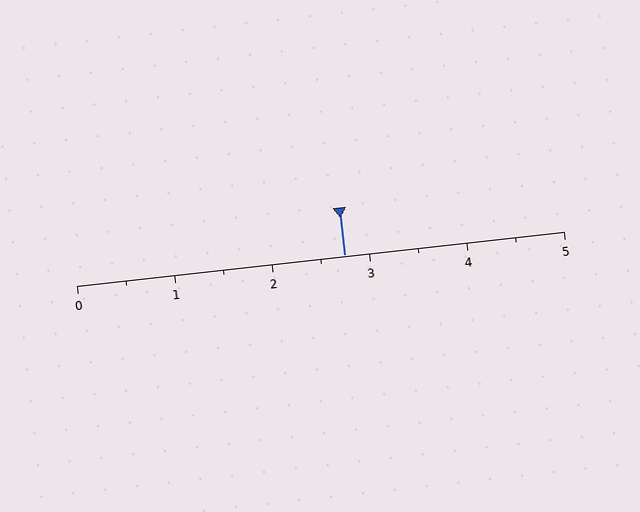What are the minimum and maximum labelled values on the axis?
The axis runs from 0 to 5.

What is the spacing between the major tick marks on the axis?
The major ticks are spaced 1 apart.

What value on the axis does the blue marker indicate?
The marker indicates approximately 2.8.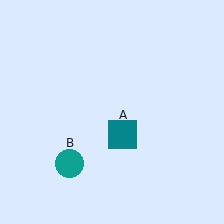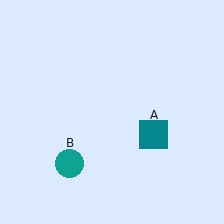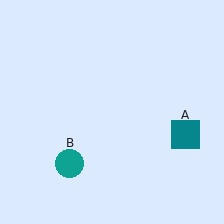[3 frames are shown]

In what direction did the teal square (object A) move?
The teal square (object A) moved right.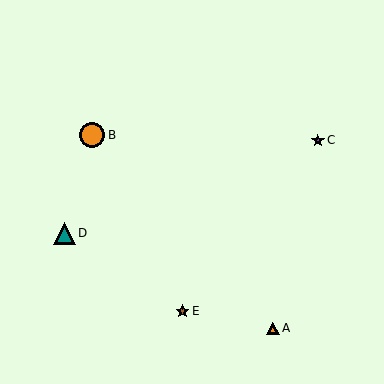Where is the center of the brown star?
The center of the brown star is at (183, 311).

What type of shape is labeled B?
Shape B is an orange circle.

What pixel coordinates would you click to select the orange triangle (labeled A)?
Click at (273, 328) to select the orange triangle A.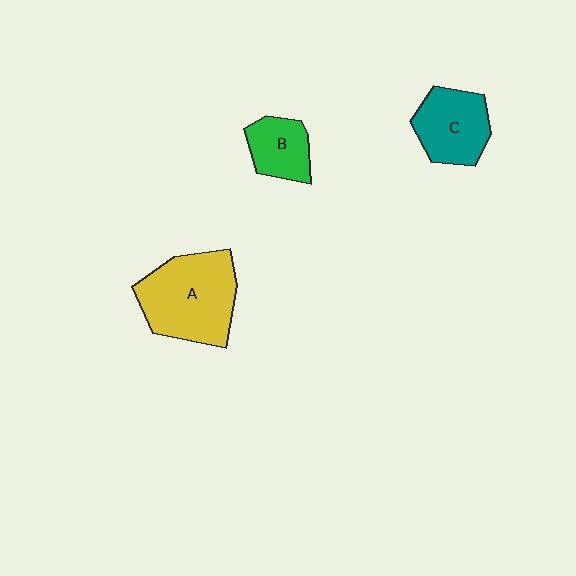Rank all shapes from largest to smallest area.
From largest to smallest: A (yellow), C (teal), B (green).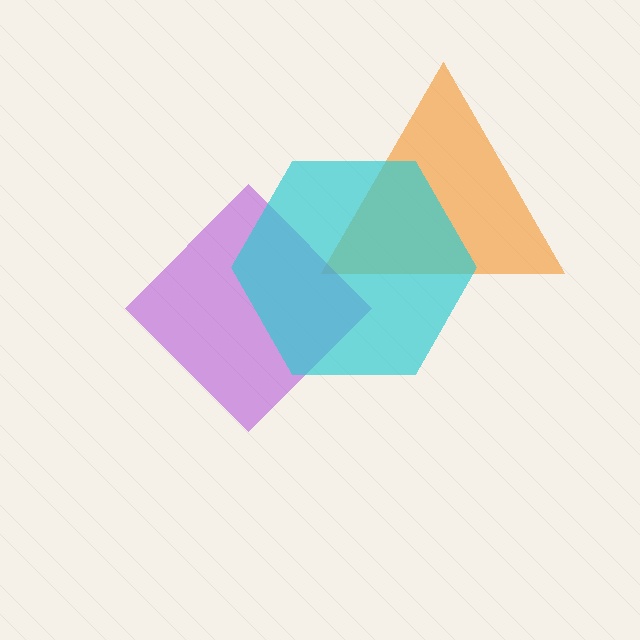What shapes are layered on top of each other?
The layered shapes are: an orange triangle, a purple diamond, a cyan hexagon.